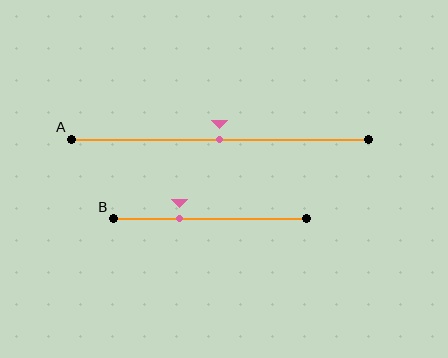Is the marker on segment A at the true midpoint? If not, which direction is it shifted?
Yes, the marker on segment A is at the true midpoint.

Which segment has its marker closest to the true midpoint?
Segment A has its marker closest to the true midpoint.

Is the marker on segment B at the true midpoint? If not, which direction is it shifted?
No, the marker on segment B is shifted to the left by about 16% of the segment length.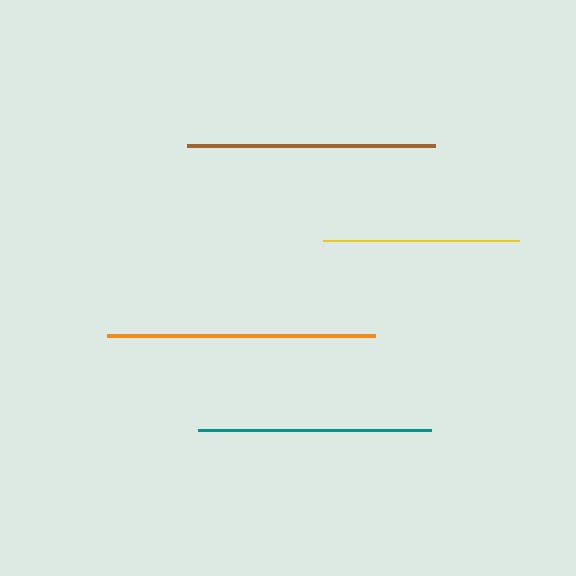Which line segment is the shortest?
The yellow line is the shortest at approximately 196 pixels.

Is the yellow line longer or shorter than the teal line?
The teal line is longer than the yellow line.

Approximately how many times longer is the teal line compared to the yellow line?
The teal line is approximately 1.2 times the length of the yellow line.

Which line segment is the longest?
The orange line is the longest at approximately 268 pixels.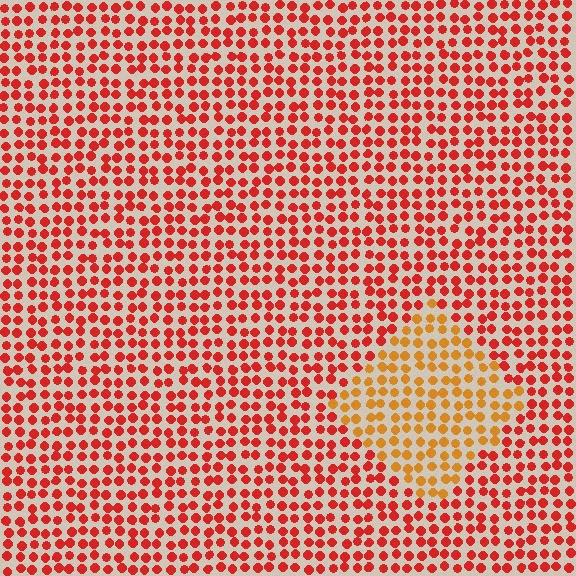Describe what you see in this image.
The image is filled with small red elements in a uniform arrangement. A diamond-shaped region is visible where the elements are tinted to a slightly different hue, forming a subtle color boundary.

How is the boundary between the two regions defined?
The boundary is defined purely by a slight shift in hue (about 35 degrees). Spacing, size, and orientation are identical on both sides.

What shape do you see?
I see a diamond.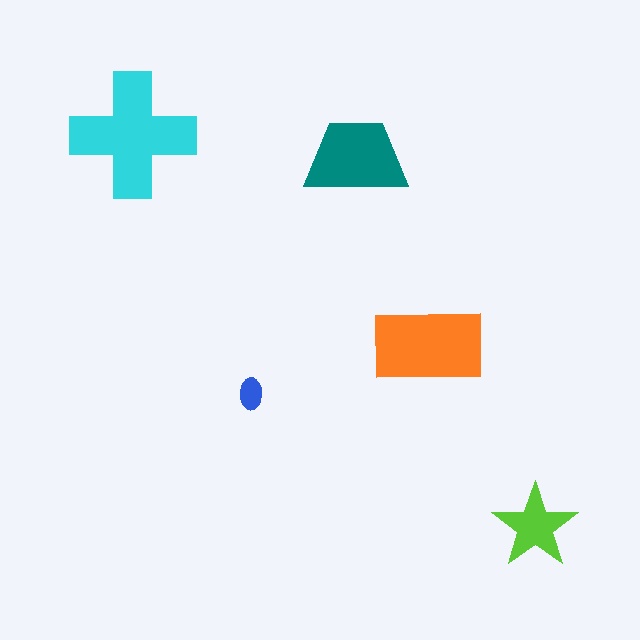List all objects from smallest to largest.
The blue ellipse, the lime star, the teal trapezoid, the orange rectangle, the cyan cross.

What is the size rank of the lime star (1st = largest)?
4th.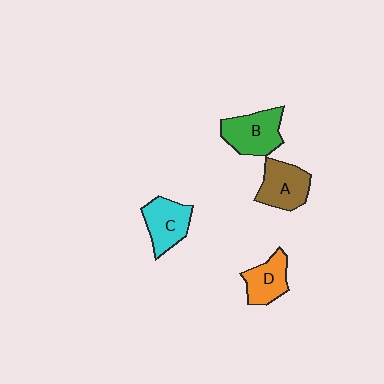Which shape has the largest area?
Shape B (green).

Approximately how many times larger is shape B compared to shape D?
Approximately 1.3 times.